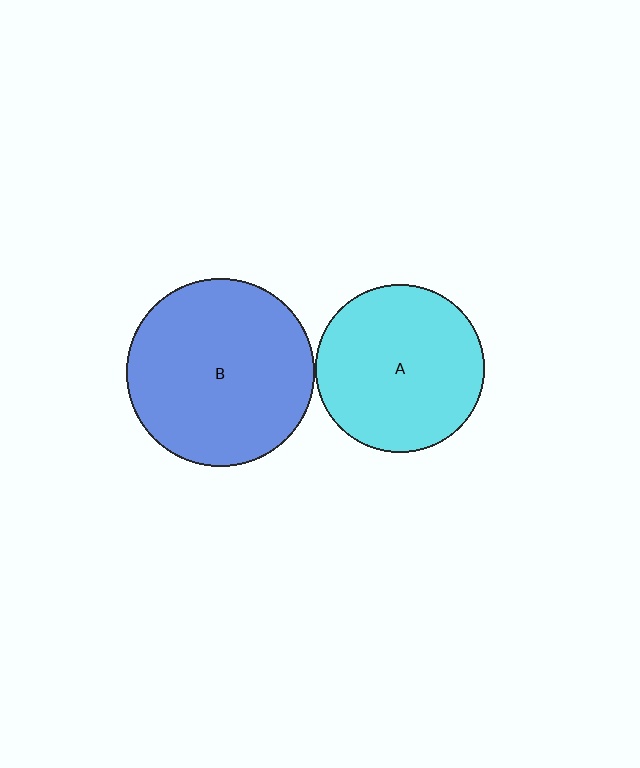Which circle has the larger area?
Circle B (blue).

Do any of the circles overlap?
No, none of the circles overlap.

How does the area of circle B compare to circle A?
Approximately 1.2 times.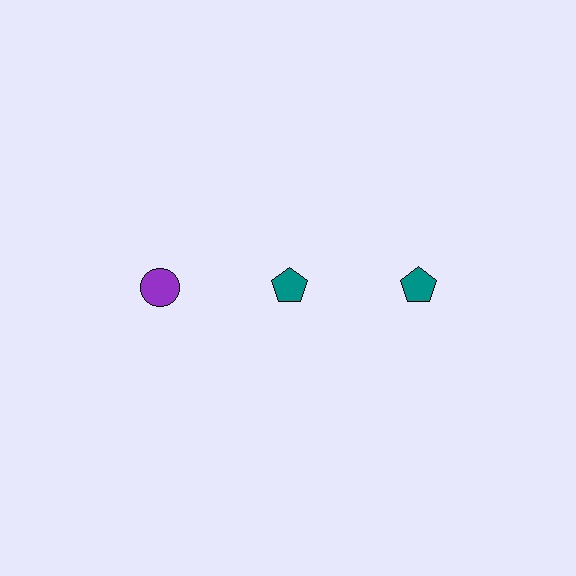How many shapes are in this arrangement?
There are 3 shapes arranged in a grid pattern.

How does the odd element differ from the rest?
It differs in both color (purple instead of teal) and shape (circle instead of pentagon).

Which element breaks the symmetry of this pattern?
The purple circle in the top row, leftmost column breaks the symmetry. All other shapes are teal pentagons.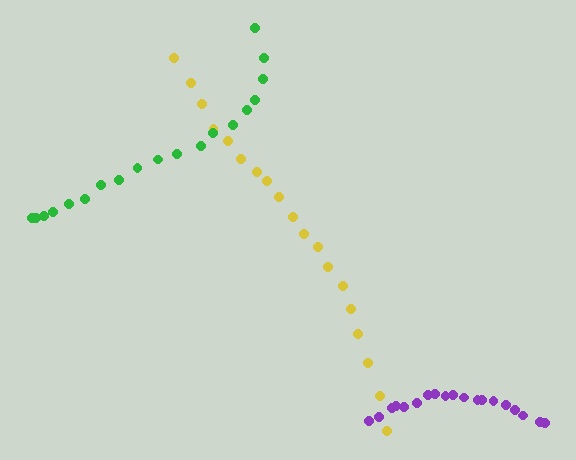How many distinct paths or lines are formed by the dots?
There are 3 distinct paths.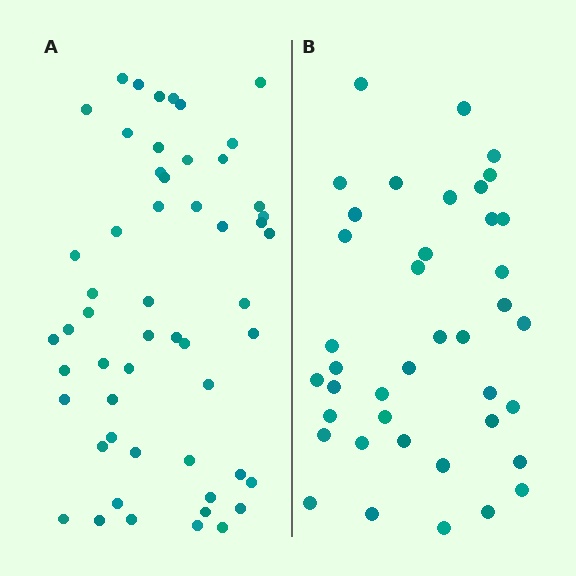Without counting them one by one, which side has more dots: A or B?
Region A (the left region) has more dots.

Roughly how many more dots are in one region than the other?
Region A has approximately 15 more dots than region B.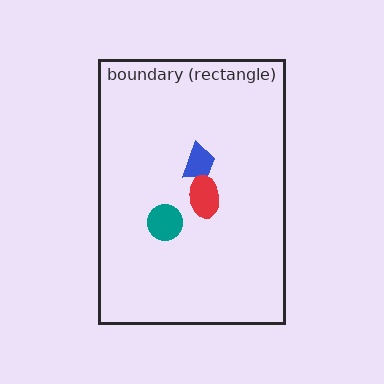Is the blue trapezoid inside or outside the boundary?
Inside.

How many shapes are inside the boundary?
3 inside, 0 outside.